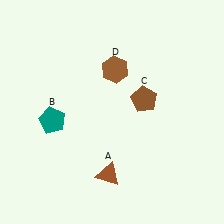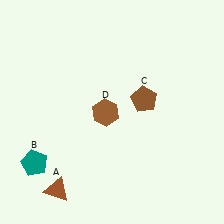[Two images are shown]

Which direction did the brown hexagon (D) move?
The brown hexagon (D) moved down.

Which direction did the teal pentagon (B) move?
The teal pentagon (B) moved down.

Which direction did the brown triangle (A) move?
The brown triangle (A) moved left.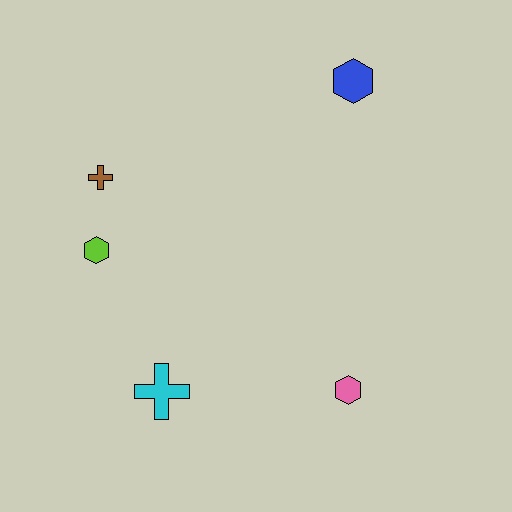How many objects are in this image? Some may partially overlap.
There are 5 objects.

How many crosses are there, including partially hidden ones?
There are 2 crosses.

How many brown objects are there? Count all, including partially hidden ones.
There is 1 brown object.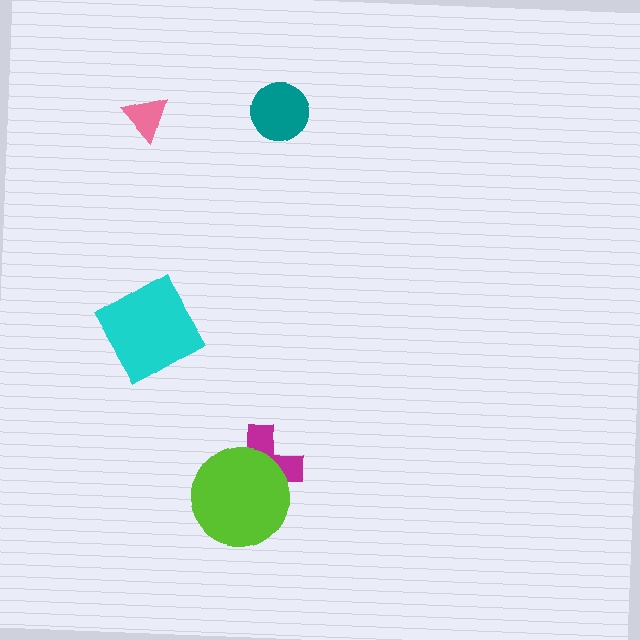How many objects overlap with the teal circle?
0 objects overlap with the teal circle.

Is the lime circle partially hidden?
No, no other shape covers it.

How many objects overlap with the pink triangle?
0 objects overlap with the pink triangle.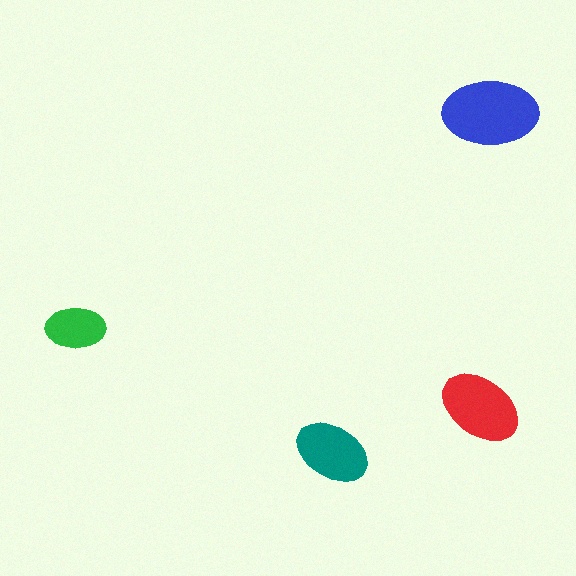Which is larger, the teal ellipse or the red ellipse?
The red one.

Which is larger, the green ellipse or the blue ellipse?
The blue one.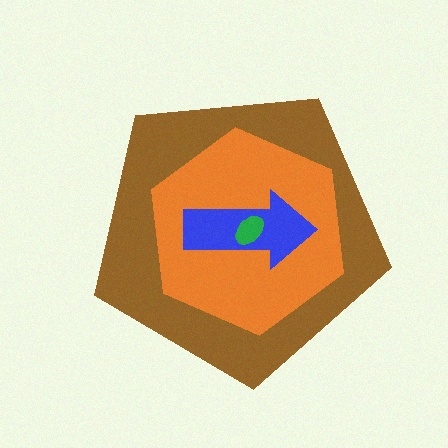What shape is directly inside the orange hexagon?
The blue arrow.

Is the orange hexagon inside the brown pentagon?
Yes.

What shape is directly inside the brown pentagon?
The orange hexagon.